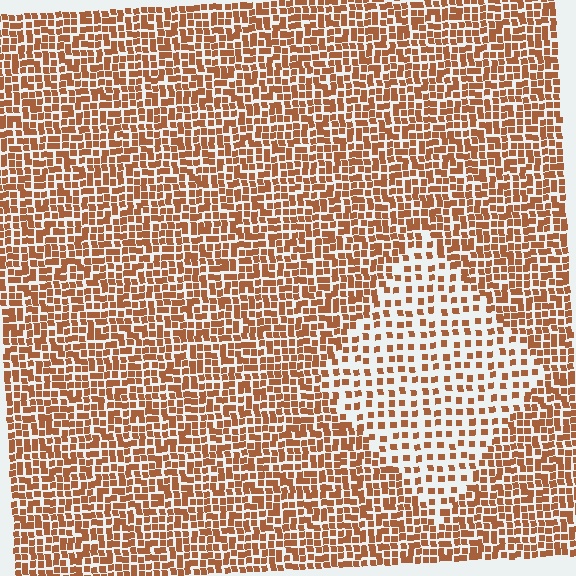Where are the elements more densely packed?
The elements are more densely packed outside the diamond boundary.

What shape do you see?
I see a diamond.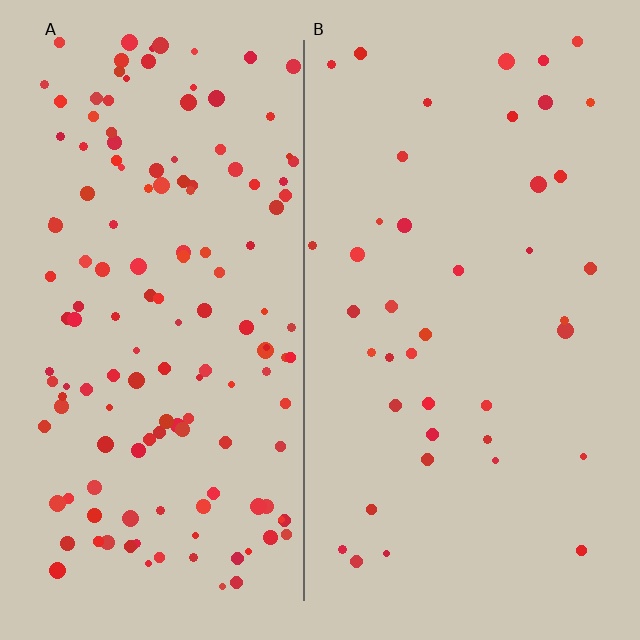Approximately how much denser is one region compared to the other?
Approximately 3.5× — region A over region B.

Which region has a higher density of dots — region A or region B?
A (the left).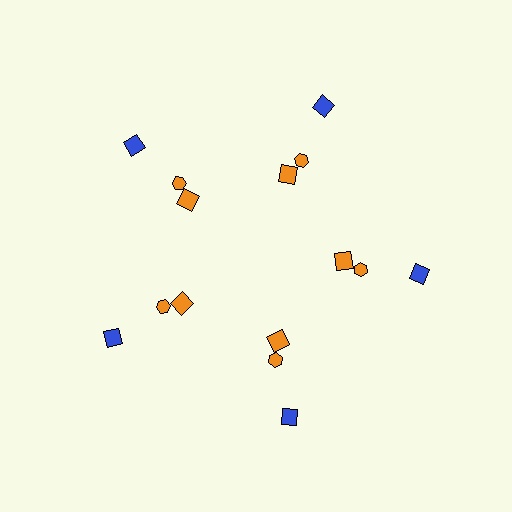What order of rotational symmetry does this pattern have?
This pattern has 5-fold rotational symmetry.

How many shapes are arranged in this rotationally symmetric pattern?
There are 15 shapes, arranged in 5 groups of 3.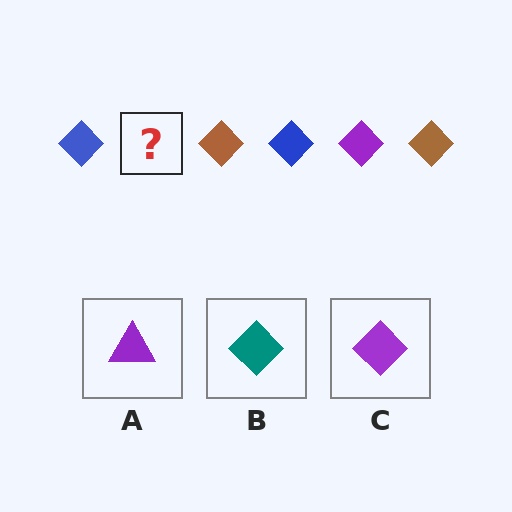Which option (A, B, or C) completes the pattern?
C.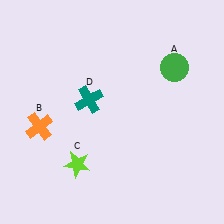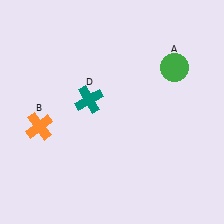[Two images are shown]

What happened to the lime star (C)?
The lime star (C) was removed in Image 2. It was in the bottom-left area of Image 1.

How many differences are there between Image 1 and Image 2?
There is 1 difference between the two images.